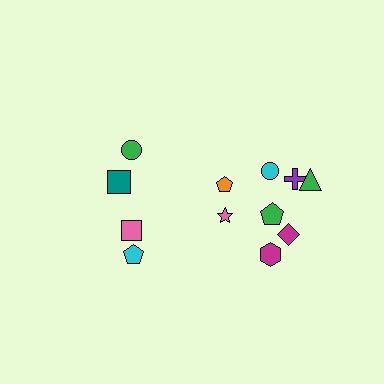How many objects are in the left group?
There are 4 objects.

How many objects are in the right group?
There are 8 objects.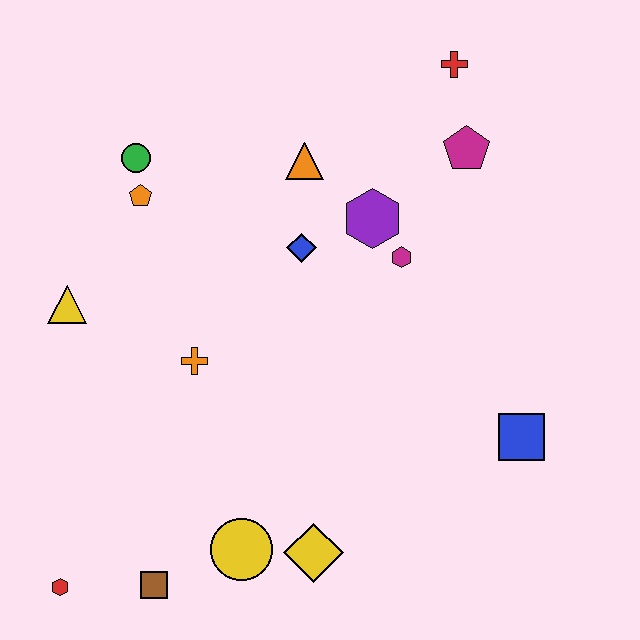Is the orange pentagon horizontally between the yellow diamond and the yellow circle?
No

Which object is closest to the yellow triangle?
The orange pentagon is closest to the yellow triangle.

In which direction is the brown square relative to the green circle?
The brown square is below the green circle.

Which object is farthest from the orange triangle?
The red hexagon is farthest from the orange triangle.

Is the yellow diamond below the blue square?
Yes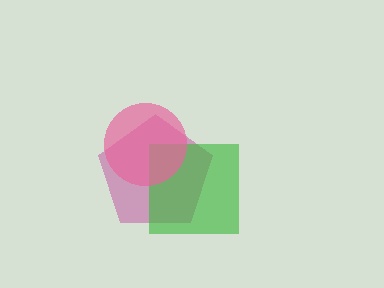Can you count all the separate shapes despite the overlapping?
Yes, there are 3 separate shapes.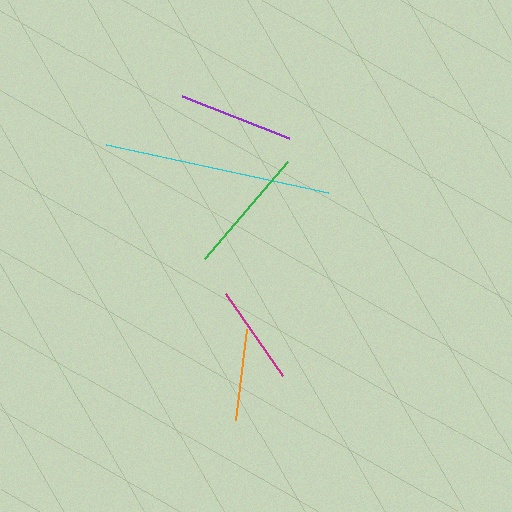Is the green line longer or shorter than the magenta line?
The green line is longer than the magenta line.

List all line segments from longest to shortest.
From longest to shortest: cyan, green, purple, magenta, orange.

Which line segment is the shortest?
The orange line is the shortest at approximately 92 pixels.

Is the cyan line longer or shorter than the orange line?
The cyan line is longer than the orange line.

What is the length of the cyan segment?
The cyan segment is approximately 227 pixels long.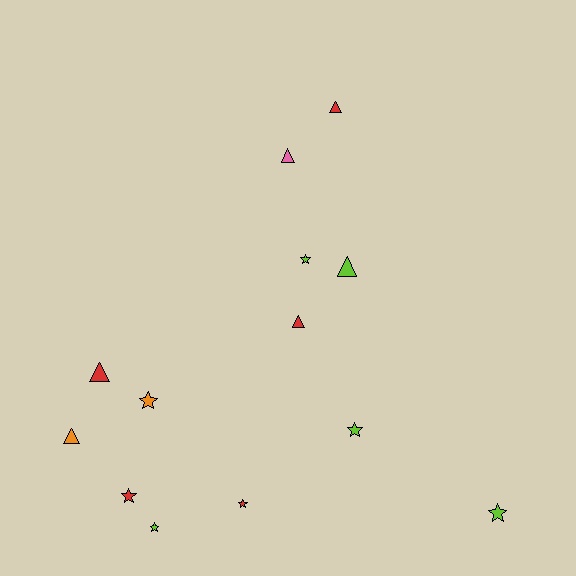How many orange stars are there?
There is 1 orange star.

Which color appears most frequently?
Lime, with 5 objects.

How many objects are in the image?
There are 13 objects.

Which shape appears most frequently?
Star, with 7 objects.